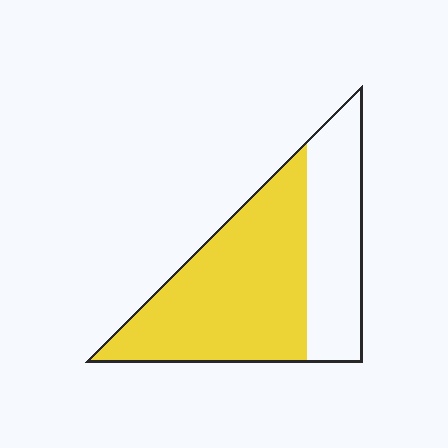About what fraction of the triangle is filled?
About five eighths (5/8).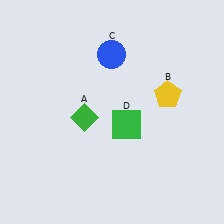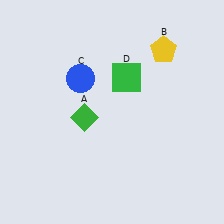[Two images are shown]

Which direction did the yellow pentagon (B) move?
The yellow pentagon (B) moved up.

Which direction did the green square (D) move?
The green square (D) moved up.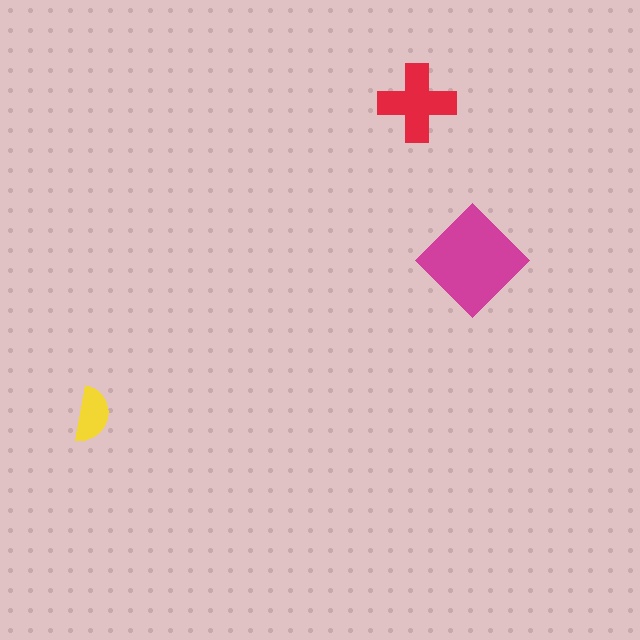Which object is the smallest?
The yellow semicircle.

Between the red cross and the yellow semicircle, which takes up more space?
The red cross.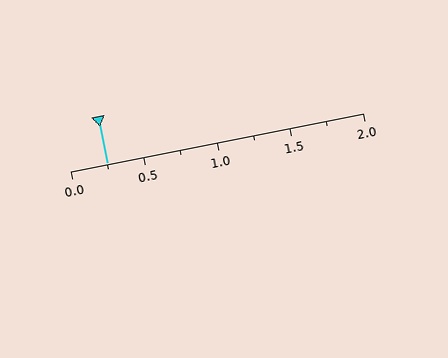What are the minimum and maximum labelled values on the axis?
The axis runs from 0.0 to 2.0.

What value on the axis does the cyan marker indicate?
The marker indicates approximately 0.25.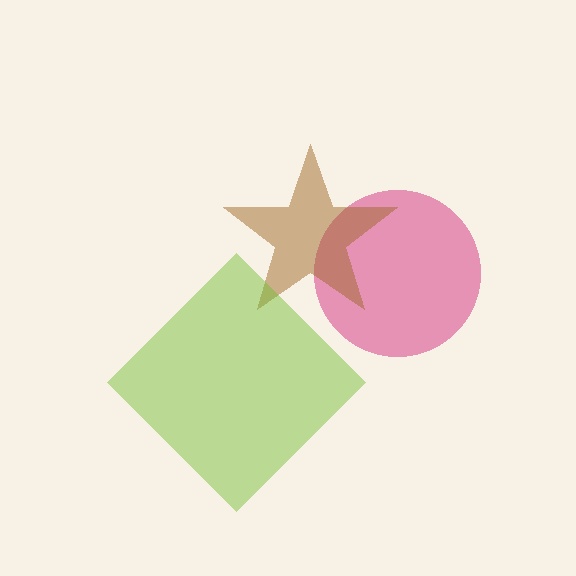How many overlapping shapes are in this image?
There are 3 overlapping shapes in the image.